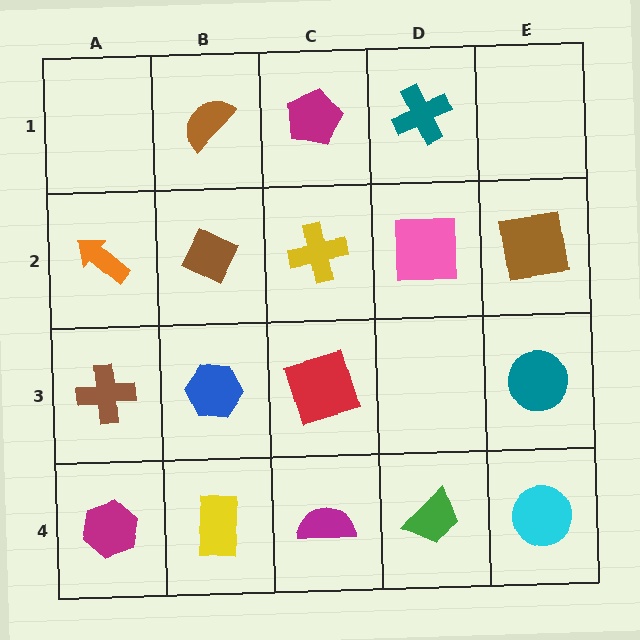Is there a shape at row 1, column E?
No, that cell is empty.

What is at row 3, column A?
A brown cross.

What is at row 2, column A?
An orange arrow.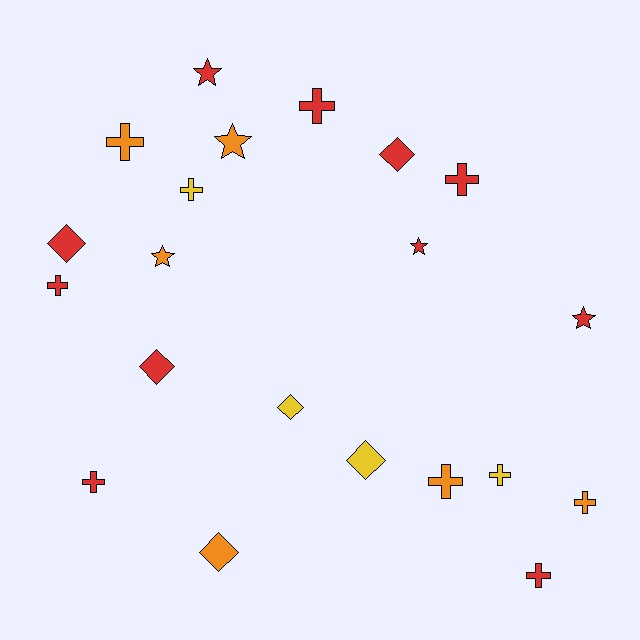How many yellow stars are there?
There are no yellow stars.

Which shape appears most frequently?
Cross, with 10 objects.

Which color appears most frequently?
Red, with 11 objects.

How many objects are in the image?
There are 21 objects.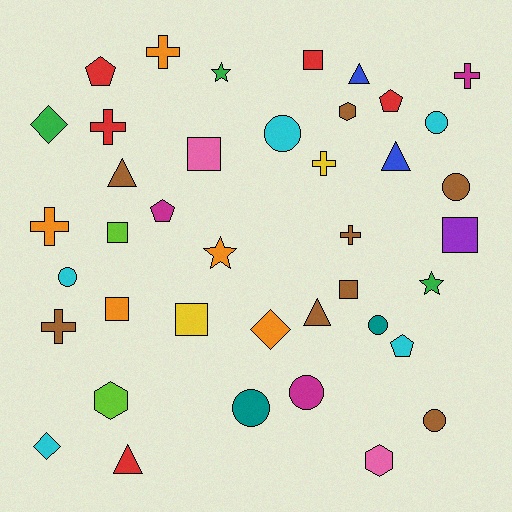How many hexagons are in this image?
There are 3 hexagons.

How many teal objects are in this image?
There are 2 teal objects.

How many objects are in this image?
There are 40 objects.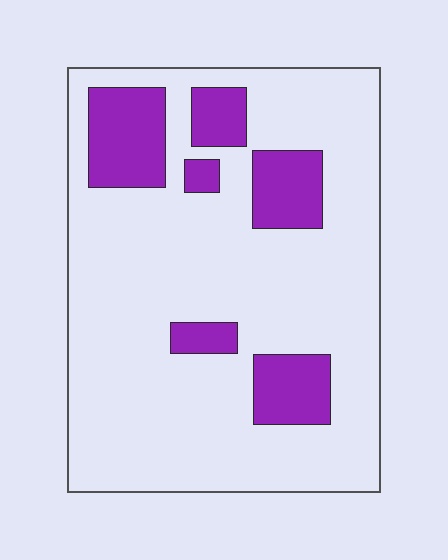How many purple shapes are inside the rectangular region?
6.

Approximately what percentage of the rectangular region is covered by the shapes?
Approximately 20%.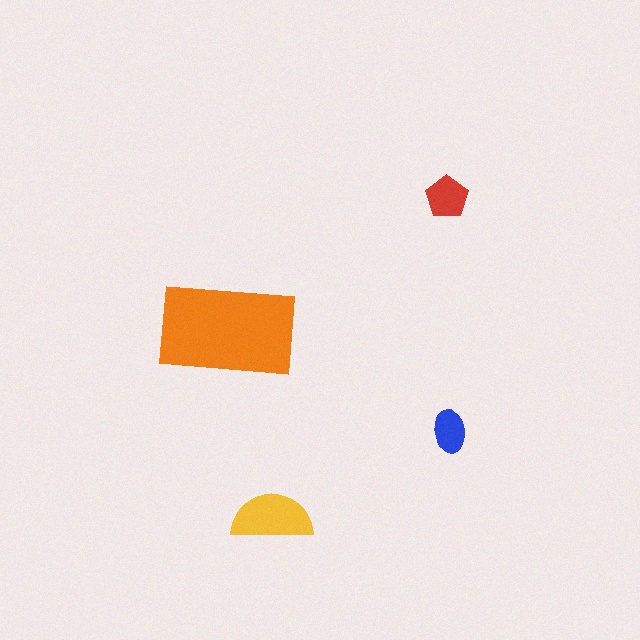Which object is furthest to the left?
The orange rectangle is leftmost.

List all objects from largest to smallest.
The orange rectangle, the yellow semicircle, the red pentagon, the blue ellipse.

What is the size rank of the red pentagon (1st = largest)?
3rd.